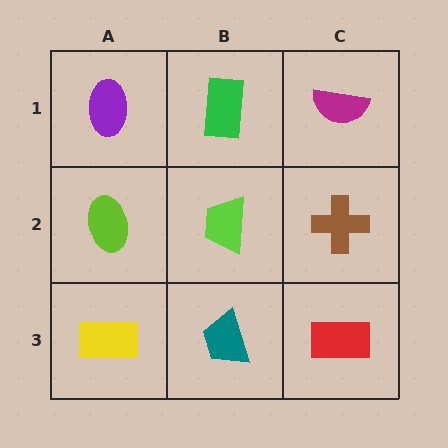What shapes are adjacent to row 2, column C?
A magenta semicircle (row 1, column C), a red rectangle (row 3, column C), a lime trapezoid (row 2, column B).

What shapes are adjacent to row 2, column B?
A green rectangle (row 1, column B), a teal trapezoid (row 3, column B), a lime ellipse (row 2, column A), a brown cross (row 2, column C).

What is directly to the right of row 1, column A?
A green rectangle.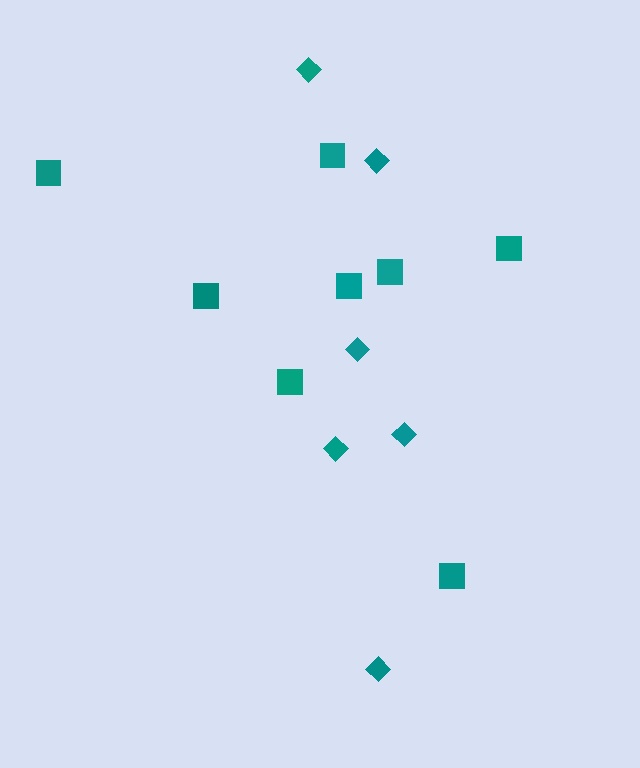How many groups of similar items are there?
There are 2 groups: one group of diamonds (6) and one group of squares (8).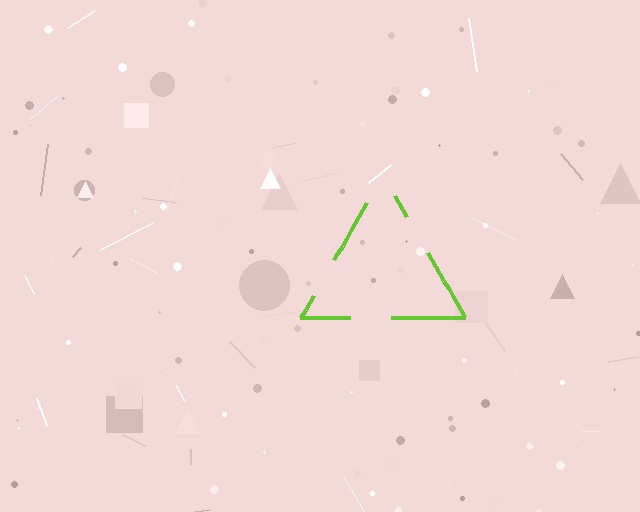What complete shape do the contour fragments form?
The contour fragments form a triangle.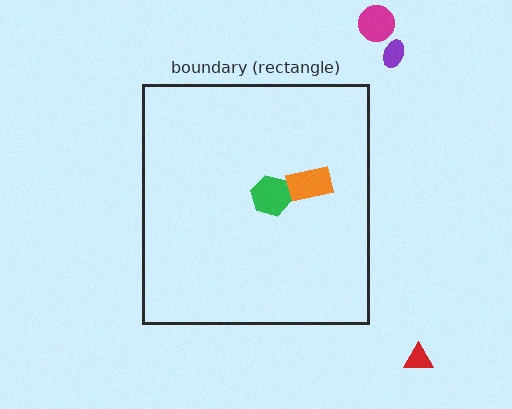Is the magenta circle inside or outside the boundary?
Outside.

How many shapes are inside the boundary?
2 inside, 3 outside.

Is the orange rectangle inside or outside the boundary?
Inside.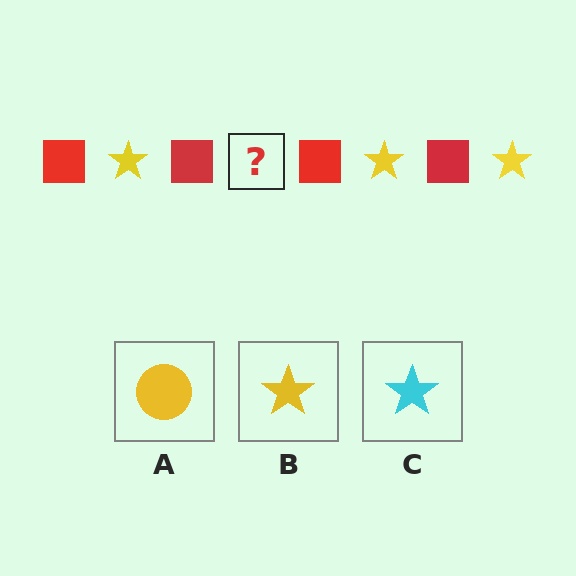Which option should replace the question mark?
Option B.